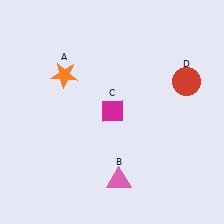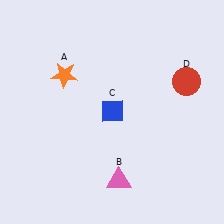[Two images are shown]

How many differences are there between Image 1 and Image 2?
There is 1 difference between the two images.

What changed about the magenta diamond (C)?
In Image 1, C is magenta. In Image 2, it changed to blue.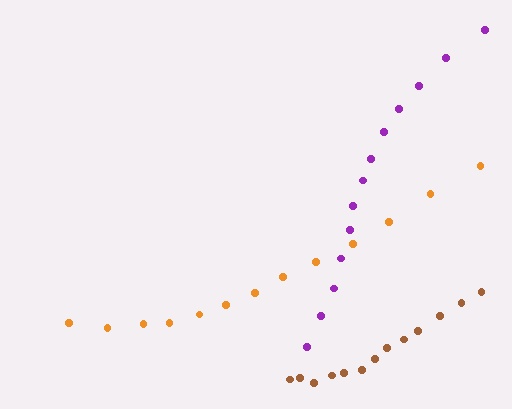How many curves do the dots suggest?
There are 3 distinct paths.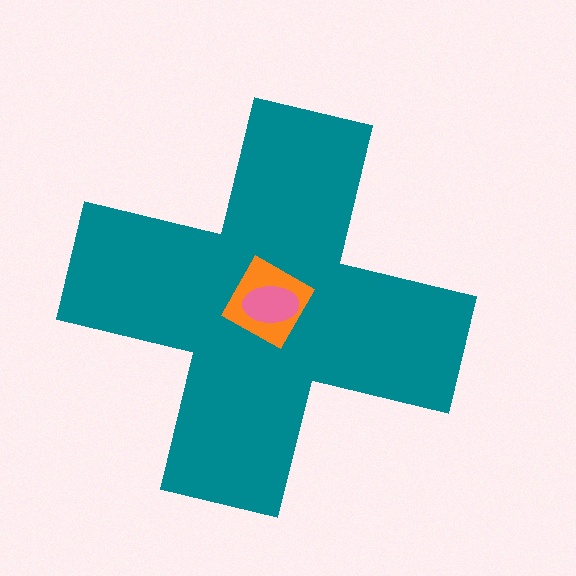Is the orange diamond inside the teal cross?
Yes.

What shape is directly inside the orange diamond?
The pink ellipse.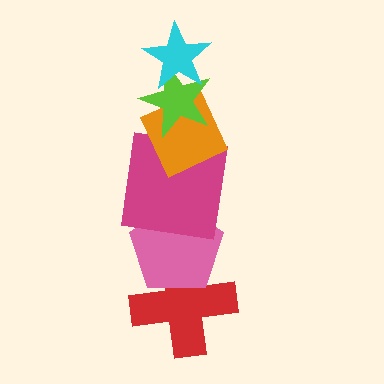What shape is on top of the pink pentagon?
The magenta square is on top of the pink pentagon.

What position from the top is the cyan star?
The cyan star is 1st from the top.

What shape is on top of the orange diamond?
The lime star is on top of the orange diamond.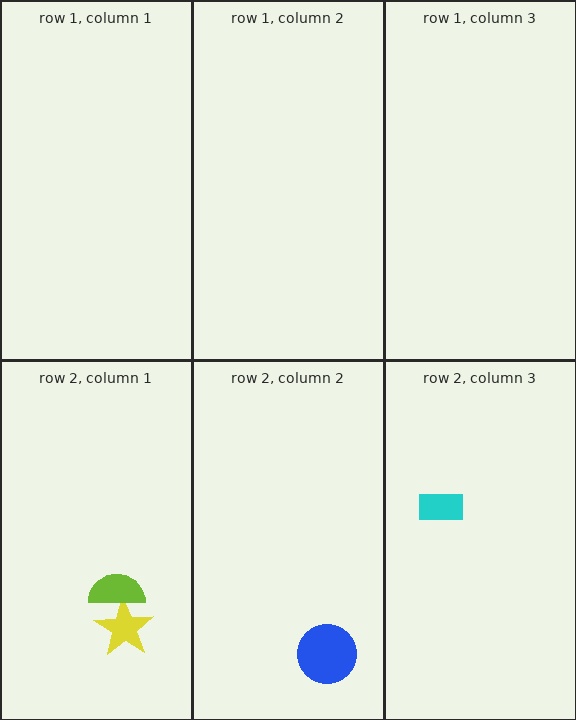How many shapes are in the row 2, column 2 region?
1.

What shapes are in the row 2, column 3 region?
The cyan rectangle.